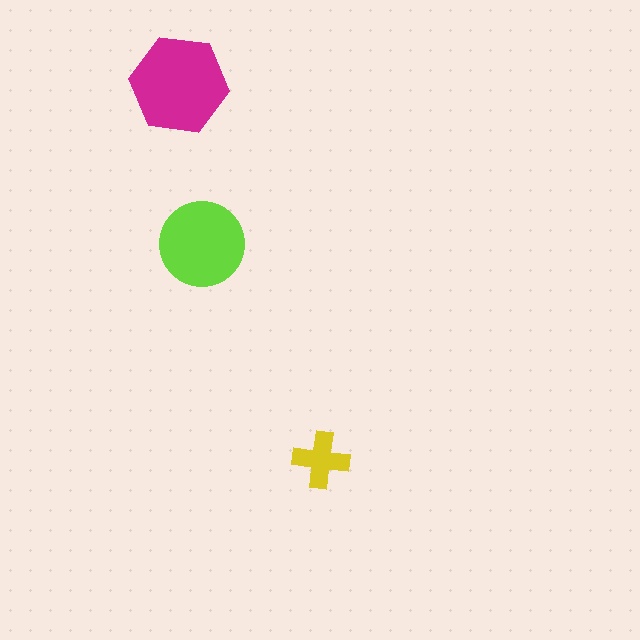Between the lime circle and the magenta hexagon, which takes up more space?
The magenta hexagon.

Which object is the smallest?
The yellow cross.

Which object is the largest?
The magenta hexagon.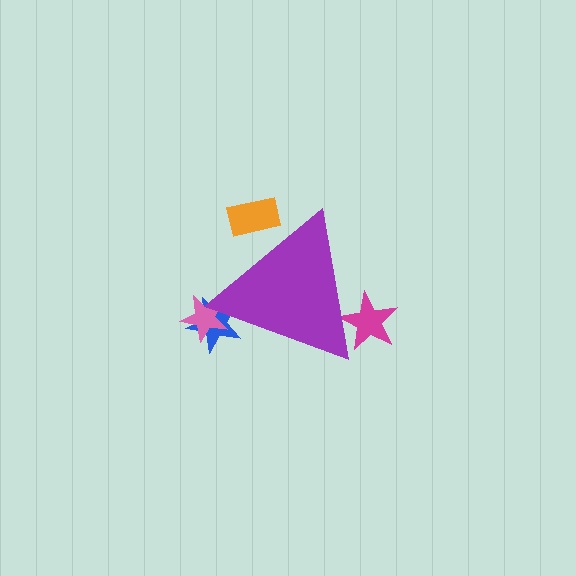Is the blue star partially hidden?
Yes, the blue star is partially hidden behind the purple triangle.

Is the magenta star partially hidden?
Yes, the magenta star is partially hidden behind the purple triangle.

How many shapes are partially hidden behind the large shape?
4 shapes are partially hidden.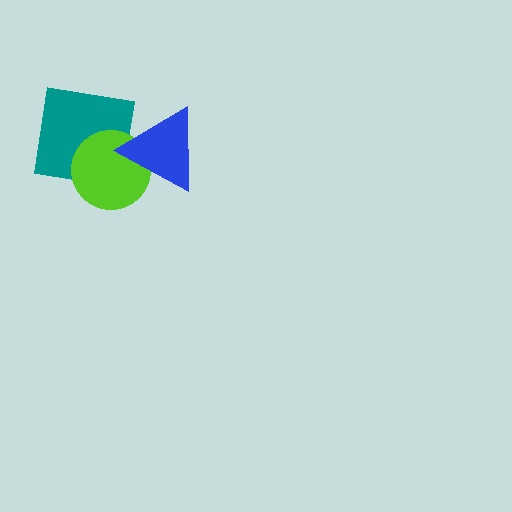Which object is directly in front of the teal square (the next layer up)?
The lime circle is directly in front of the teal square.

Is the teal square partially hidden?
Yes, it is partially covered by another shape.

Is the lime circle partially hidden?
Yes, it is partially covered by another shape.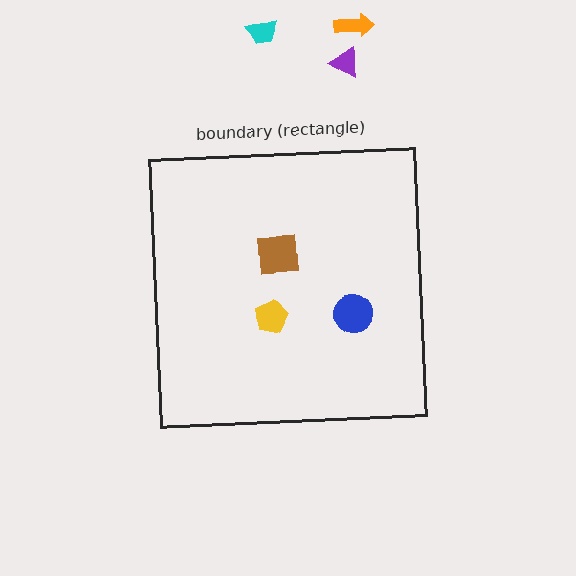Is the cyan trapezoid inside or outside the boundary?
Outside.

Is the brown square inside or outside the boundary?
Inside.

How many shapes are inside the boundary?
3 inside, 3 outside.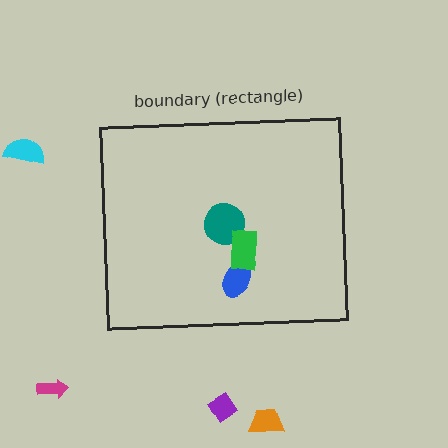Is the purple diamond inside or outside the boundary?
Outside.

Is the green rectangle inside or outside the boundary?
Inside.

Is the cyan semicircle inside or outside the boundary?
Outside.